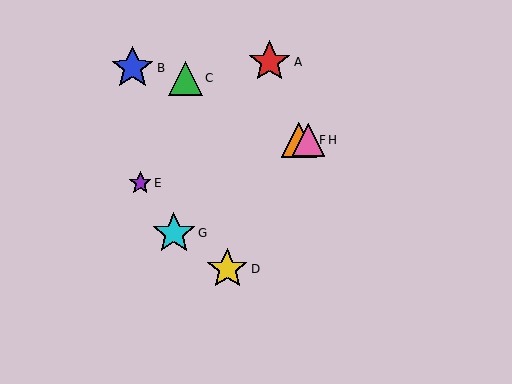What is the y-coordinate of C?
Object C is at y≈78.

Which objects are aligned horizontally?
Objects F, H are aligned horizontally.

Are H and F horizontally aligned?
Yes, both are at y≈140.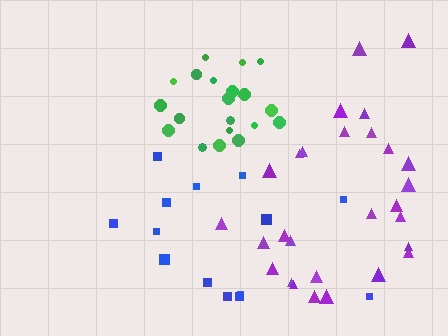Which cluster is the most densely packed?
Green.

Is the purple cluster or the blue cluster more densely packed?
Purple.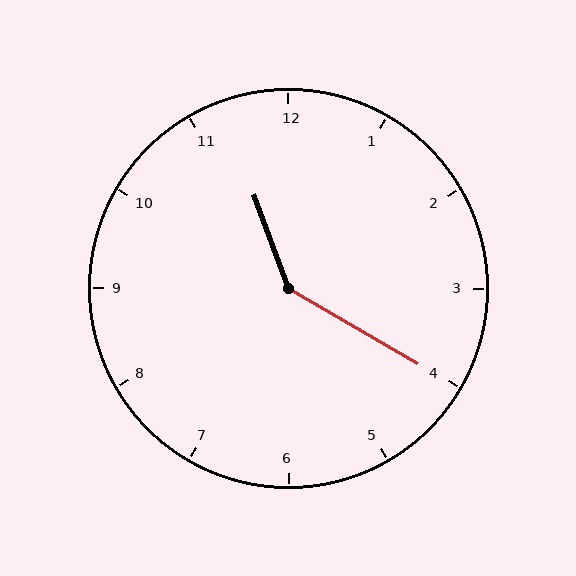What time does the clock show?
11:20.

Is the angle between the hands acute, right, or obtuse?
It is obtuse.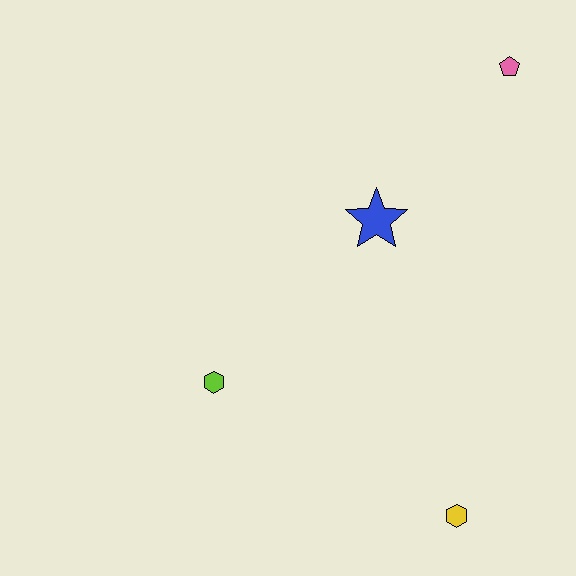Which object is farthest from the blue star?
The yellow hexagon is farthest from the blue star.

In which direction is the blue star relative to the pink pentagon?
The blue star is below the pink pentagon.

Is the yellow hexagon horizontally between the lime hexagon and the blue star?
No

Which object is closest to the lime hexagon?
The blue star is closest to the lime hexagon.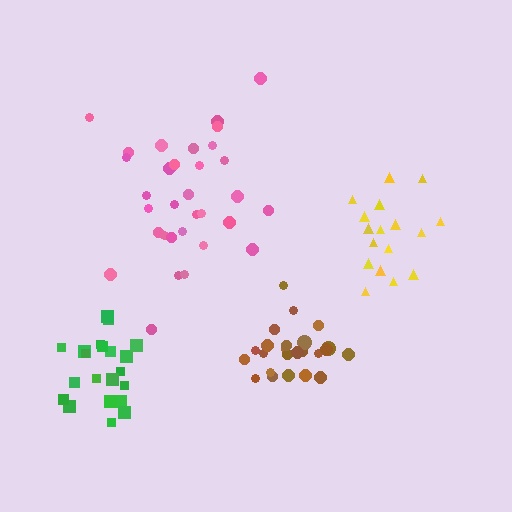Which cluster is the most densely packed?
Brown.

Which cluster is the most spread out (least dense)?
Yellow.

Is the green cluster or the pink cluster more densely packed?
Green.